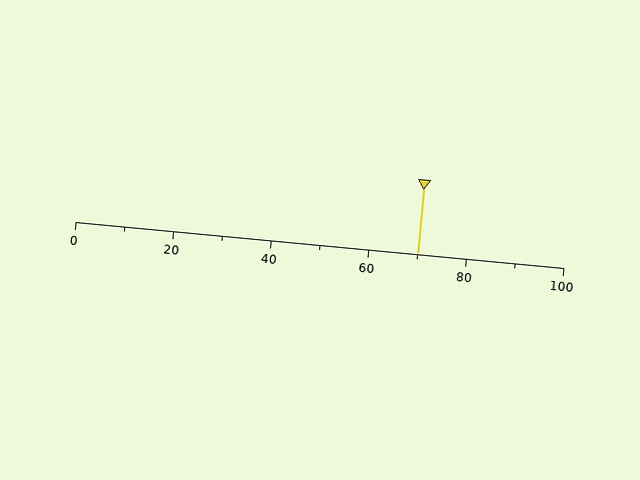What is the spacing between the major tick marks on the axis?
The major ticks are spaced 20 apart.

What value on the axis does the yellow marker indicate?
The marker indicates approximately 70.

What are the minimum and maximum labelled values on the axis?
The axis runs from 0 to 100.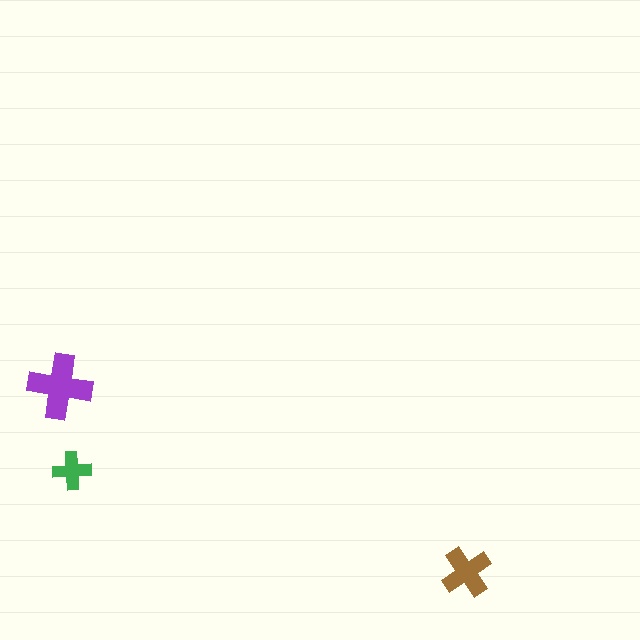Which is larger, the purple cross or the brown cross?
The purple one.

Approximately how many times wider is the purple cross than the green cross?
About 1.5 times wider.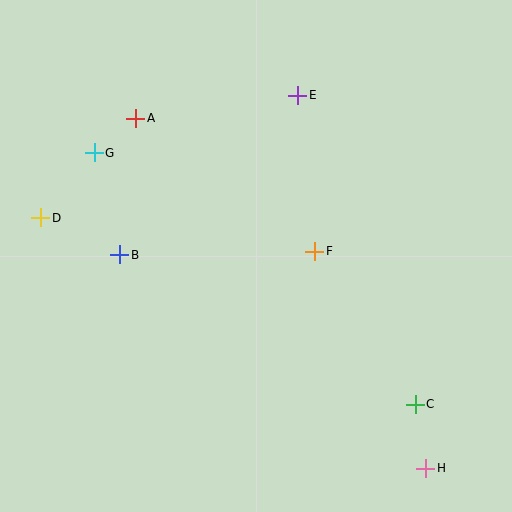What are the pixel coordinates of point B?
Point B is at (120, 255).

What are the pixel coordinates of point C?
Point C is at (415, 404).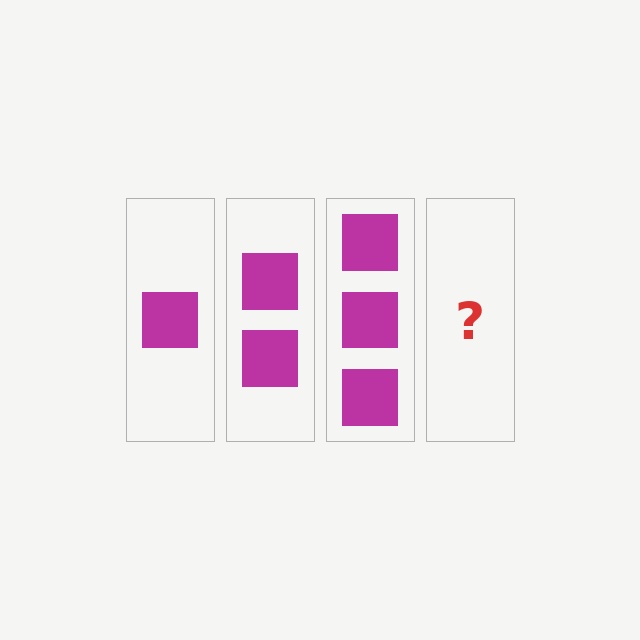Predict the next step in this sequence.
The next step is 4 squares.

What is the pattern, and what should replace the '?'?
The pattern is that each step adds one more square. The '?' should be 4 squares.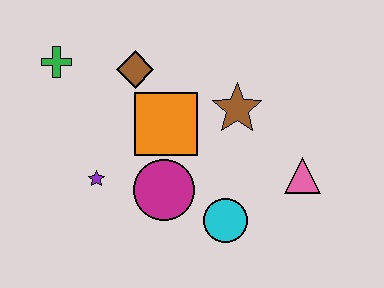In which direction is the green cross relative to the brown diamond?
The green cross is to the left of the brown diamond.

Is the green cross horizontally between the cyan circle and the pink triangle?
No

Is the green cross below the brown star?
No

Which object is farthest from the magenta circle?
The green cross is farthest from the magenta circle.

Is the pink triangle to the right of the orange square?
Yes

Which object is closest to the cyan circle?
The magenta circle is closest to the cyan circle.